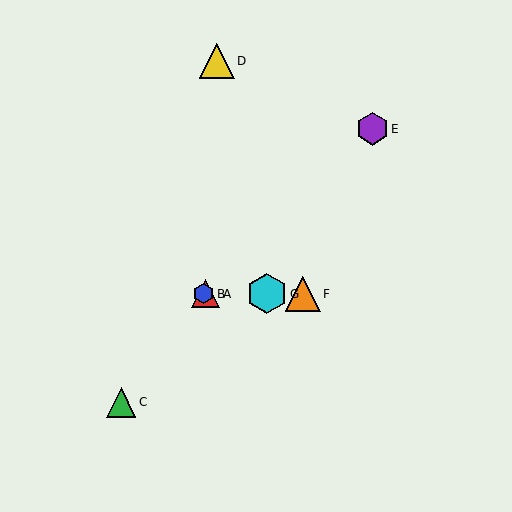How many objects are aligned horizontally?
4 objects (A, B, F, G) are aligned horizontally.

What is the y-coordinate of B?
Object B is at y≈294.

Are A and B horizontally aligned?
Yes, both are at y≈294.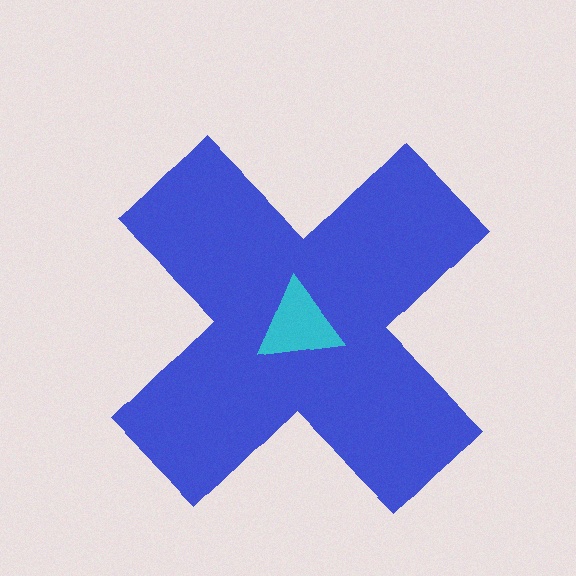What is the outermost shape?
The blue cross.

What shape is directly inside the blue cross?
The cyan triangle.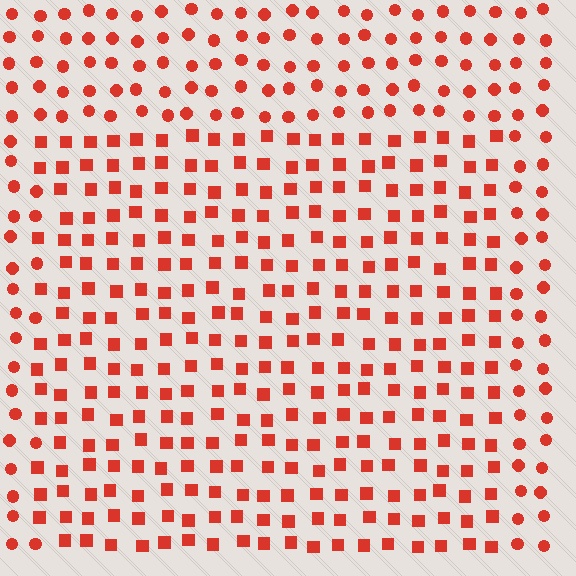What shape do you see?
I see a rectangle.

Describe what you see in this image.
The image is filled with small red elements arranged in a uniform grid. A rectangle-shaped region contains squares, while the surrounding area contains circles. The boundary is defined purely by the change in element shape.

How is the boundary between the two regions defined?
The boundary is defined by a change in element shape: squares inside vs. circles outside. All elements share the same color and spacing.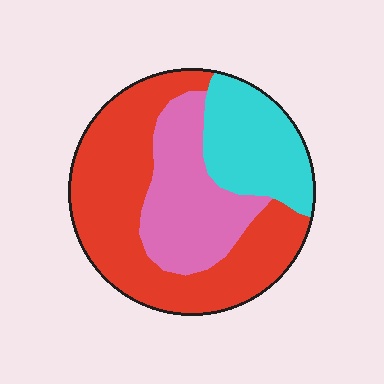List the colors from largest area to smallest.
From largest to smallest: red, pink, cyan.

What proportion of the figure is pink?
Pink covers roughly 25% of the figure.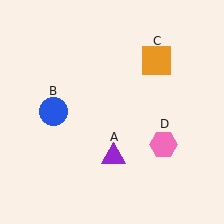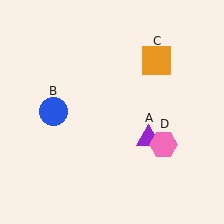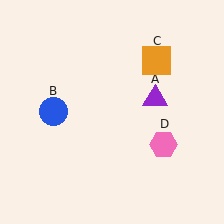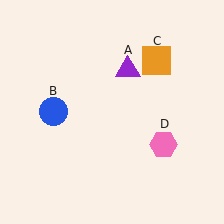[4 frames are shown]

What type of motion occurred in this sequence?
The purple triangle (object A) rotated counterclockwise around the center of the scene.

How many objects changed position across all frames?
1 object changed position: purple triangle (object A).